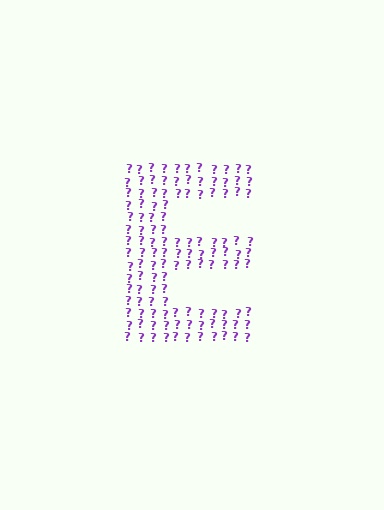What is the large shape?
The large shape is the letter E.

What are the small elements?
The small elements are question marks.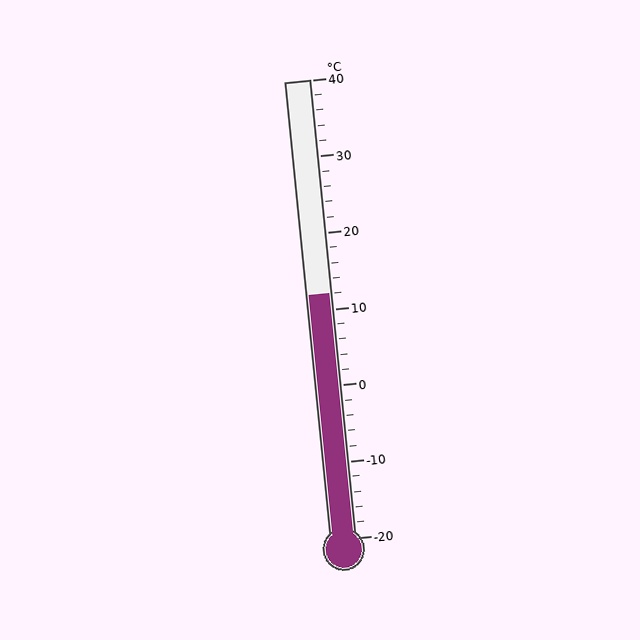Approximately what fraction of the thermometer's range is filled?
The thermometer is filled to approximately 55% of its range.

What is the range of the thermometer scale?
The thermometer scale ranges from -20°C to 40°C.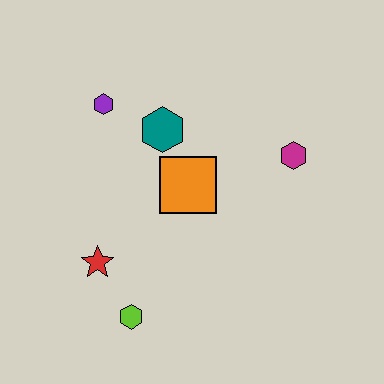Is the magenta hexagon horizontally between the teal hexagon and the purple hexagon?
No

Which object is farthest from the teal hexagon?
The lime hexagon is farthest from the teal hexagon.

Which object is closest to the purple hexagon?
The teal hexagon is closest to the purple hexagon.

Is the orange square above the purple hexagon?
No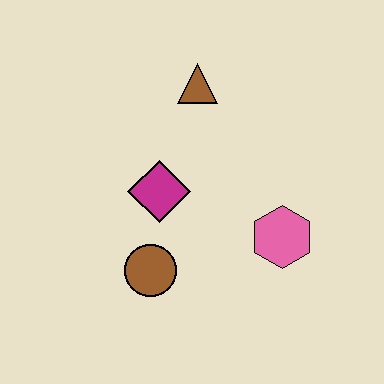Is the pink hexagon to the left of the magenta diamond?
No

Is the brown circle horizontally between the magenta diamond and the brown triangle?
No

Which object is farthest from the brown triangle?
The brown circle is farthest from the brown triangle.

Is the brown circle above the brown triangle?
No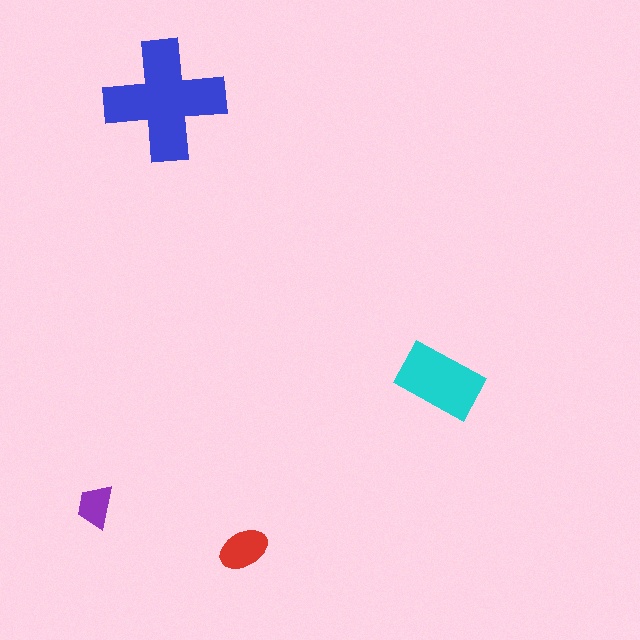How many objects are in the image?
There are 4 objects in the image.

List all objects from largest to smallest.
The blue cross, the cyan rectangle, the red ellipse, the purple trapezoid.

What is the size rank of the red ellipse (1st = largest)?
3rd.